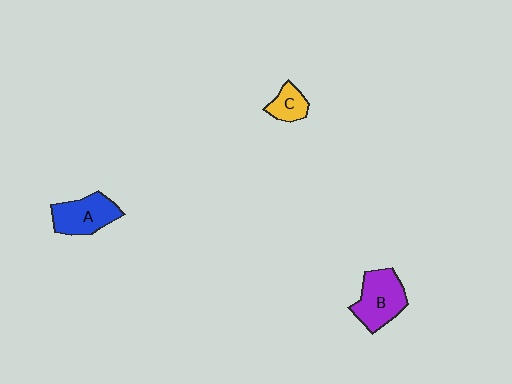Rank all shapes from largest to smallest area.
From largest to smallest: B (purple), A (blue), C (yellow).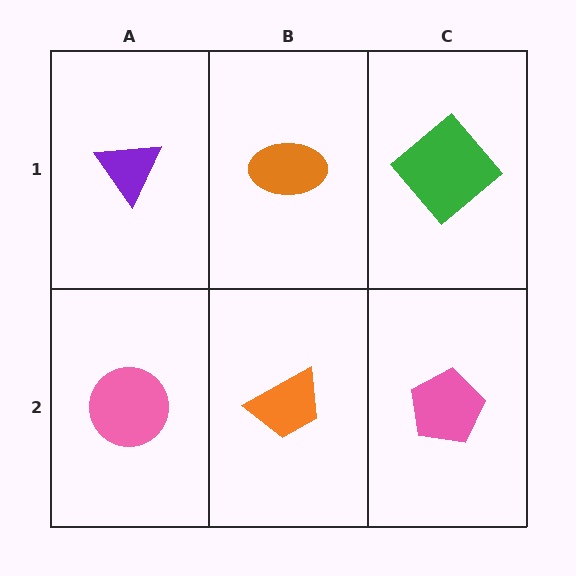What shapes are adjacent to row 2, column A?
A purple triangle (row 1, column A), an orange trapezoid (row 2, column B).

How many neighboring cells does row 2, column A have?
2.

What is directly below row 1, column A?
A pink circle.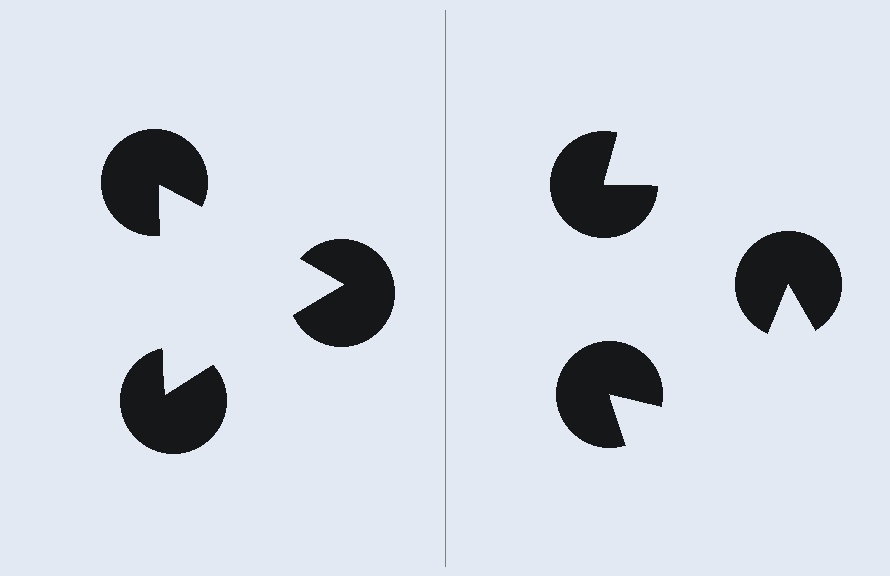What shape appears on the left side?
An illusory triangle.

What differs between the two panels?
The pac-man discs are positioned identically on both sides; only the wedge orientations differ. On the left they align to a triangle; on the right they are misaligned.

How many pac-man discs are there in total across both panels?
6 — 3 on each side.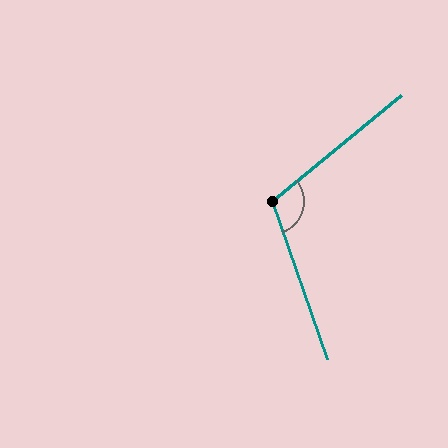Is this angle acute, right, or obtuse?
It is obtuse.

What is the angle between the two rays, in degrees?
Approximately 110 degrees.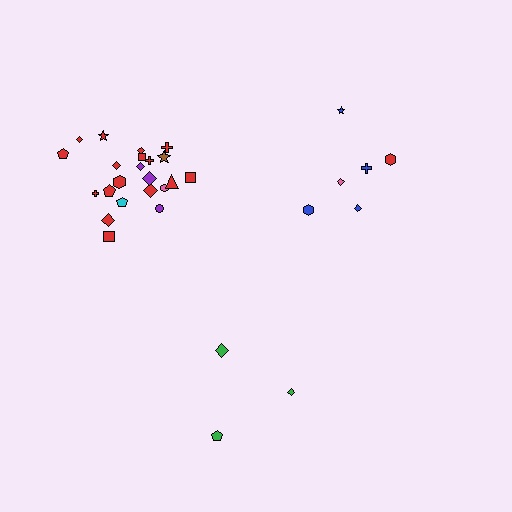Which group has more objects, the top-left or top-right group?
The top-left group.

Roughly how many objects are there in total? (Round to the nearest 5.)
Roughly 30 objects in total.